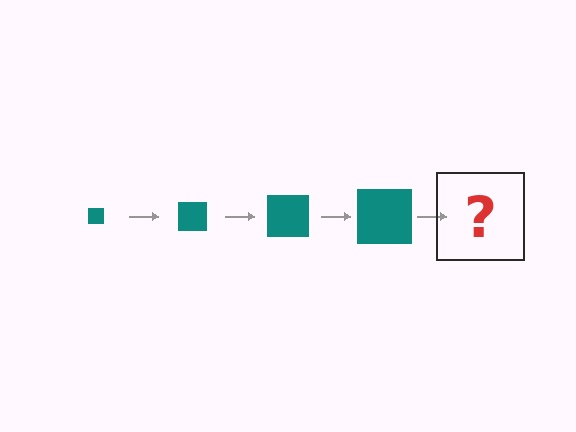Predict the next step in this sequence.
The next step is a teal square, larger than the previous one.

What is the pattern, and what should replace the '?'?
The pattern is that the square gets progressively larger each step. The '?' should be a teal square, larger than the previous one.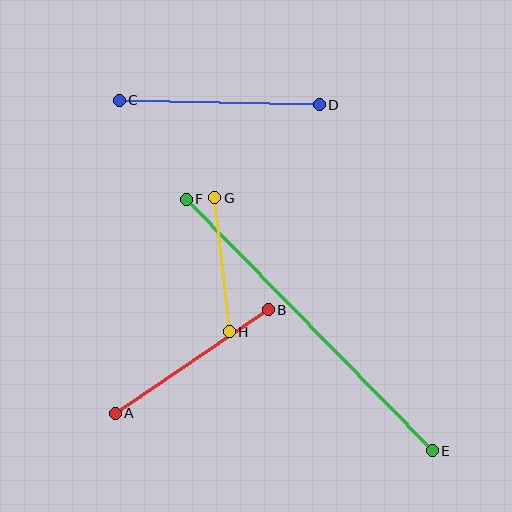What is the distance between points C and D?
The distance is approximately 200 pixels.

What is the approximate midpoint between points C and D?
The midpoint is at approximately (219, 102) pixels.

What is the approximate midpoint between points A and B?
The midpoint is at approximately (192, 362) pixels.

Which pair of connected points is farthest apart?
Points E and F are farthest apart.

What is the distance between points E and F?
The distance is approximately 352 pixels.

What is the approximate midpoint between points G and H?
The midpoint is at approximately (222, 265) pixels.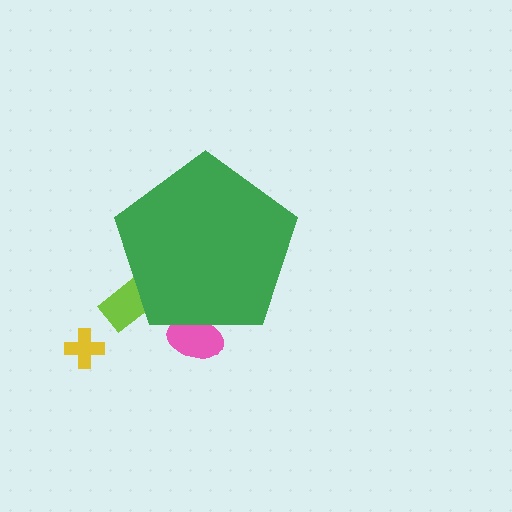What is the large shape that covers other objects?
A green pentagon.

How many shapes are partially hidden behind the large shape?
2 shapes are partially hidden.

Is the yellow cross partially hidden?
No, the yellow cross is fully visible.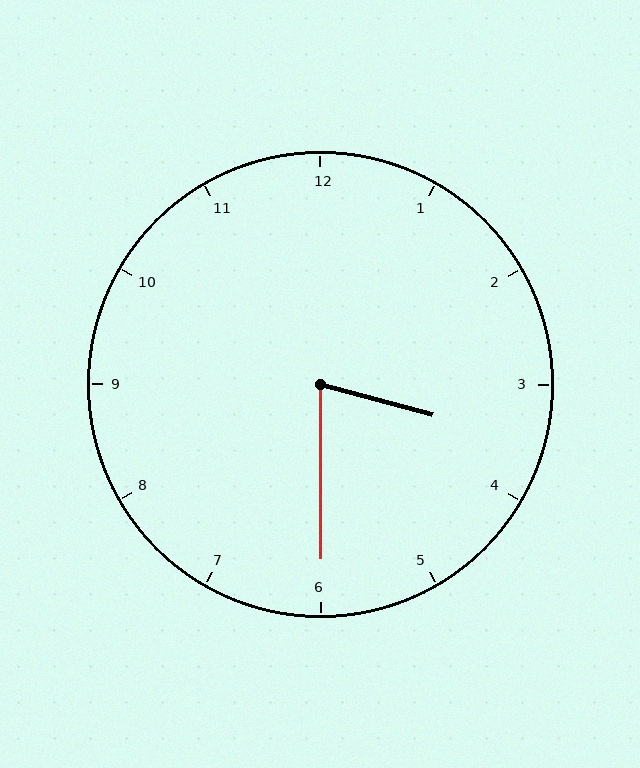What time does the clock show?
3:30.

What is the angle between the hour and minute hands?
Approximately 75 degrees.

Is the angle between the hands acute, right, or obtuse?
It is acute.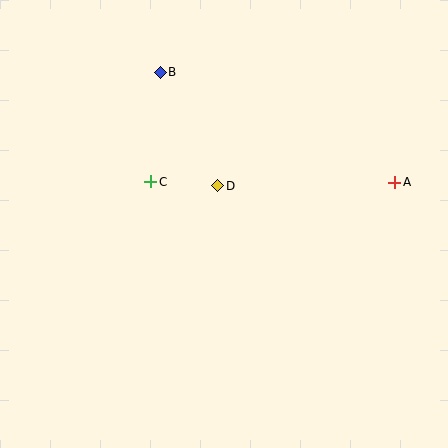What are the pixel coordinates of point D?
Point D is at (218, 186).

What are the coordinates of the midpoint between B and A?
The midpoint between B and A is at (277, 127).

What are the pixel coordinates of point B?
Point B is at (160, 72).